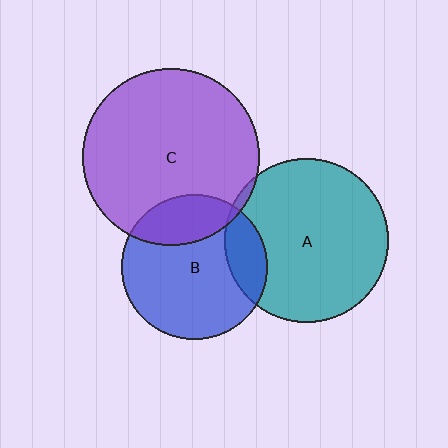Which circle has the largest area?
Circle C (purple).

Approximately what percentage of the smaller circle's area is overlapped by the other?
Approximately 25%.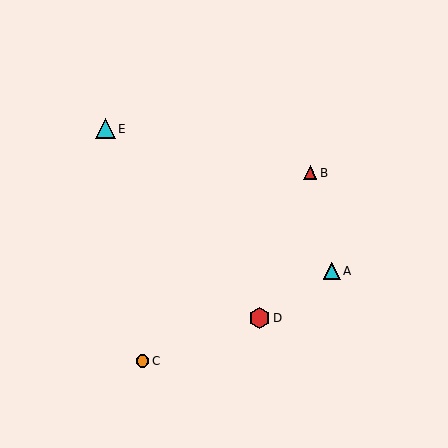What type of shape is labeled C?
Shape C is an orange circle.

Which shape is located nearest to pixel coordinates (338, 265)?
The cyan triangle (labeled A) at (332, 271) is nearest to that location.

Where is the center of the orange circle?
The center of the orange circle is at (143, 361).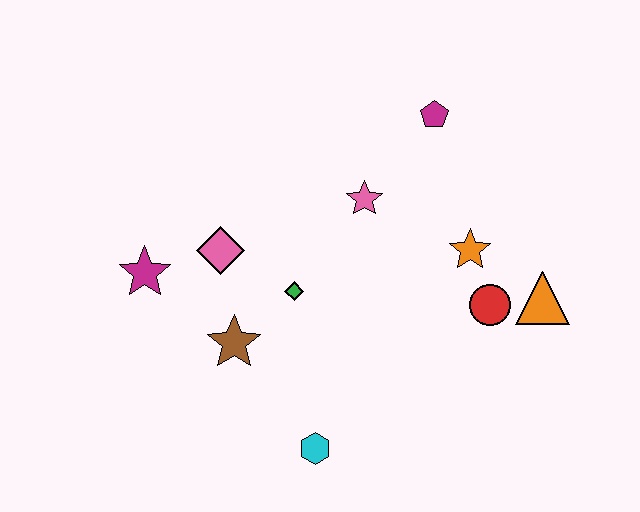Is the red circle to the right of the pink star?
Yes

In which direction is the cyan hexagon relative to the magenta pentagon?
The cyan hexagon is below the magenta pentagon.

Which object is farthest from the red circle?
The magenta star is farthest from the red circle.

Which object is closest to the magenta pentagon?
The pink star is closest to the magenta pentagon.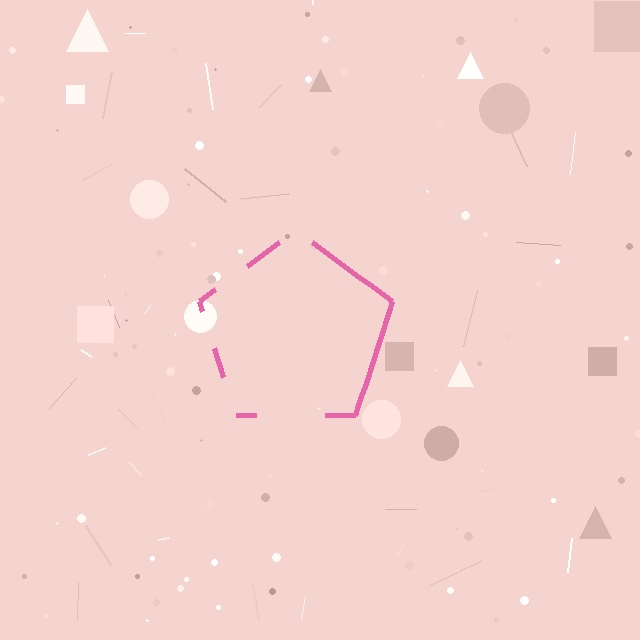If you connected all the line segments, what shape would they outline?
They would outline a pentagon.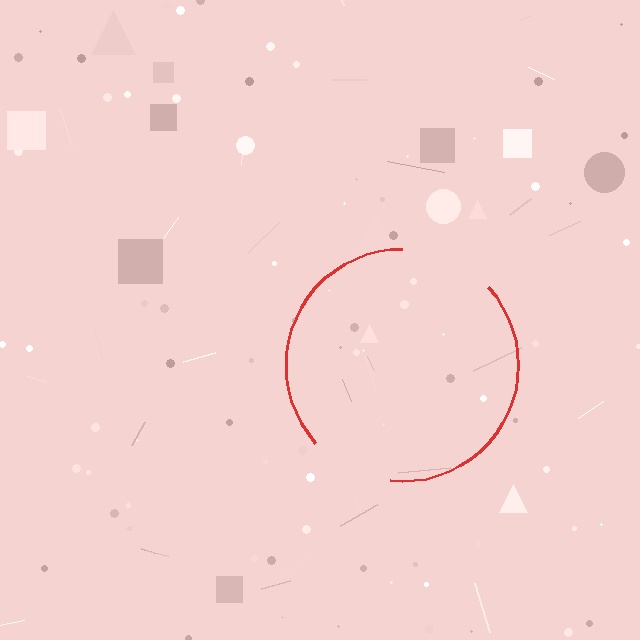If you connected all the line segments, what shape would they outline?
They would outline a circle.